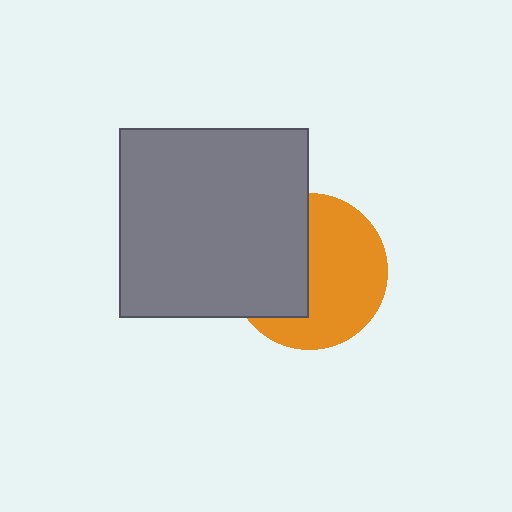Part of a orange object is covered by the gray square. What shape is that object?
It is a circle.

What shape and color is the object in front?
The object in front is a gray square.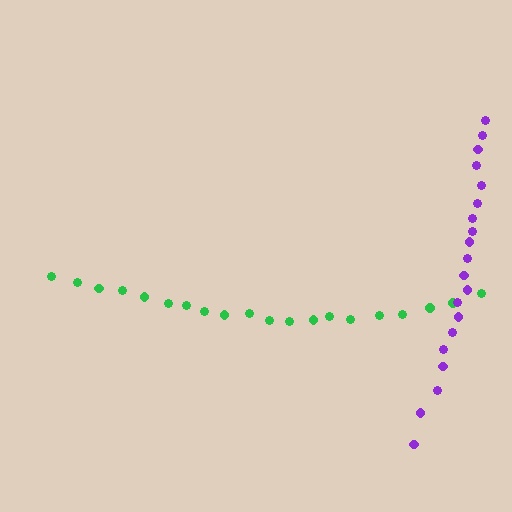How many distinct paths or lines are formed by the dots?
There are 2 distinct paths.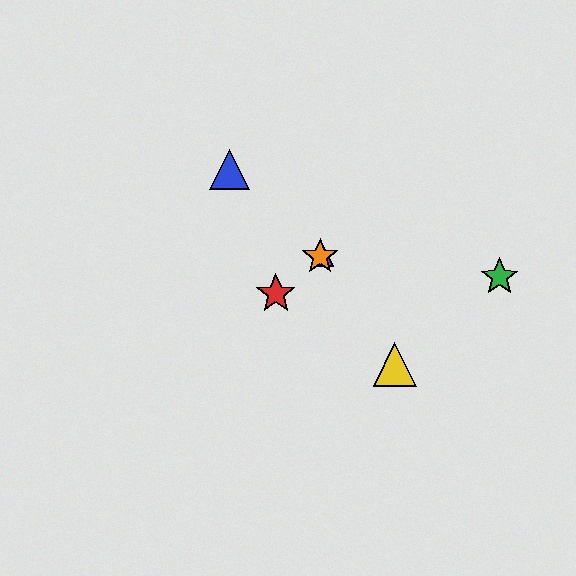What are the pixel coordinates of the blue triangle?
The blue triangle is at (229, 170).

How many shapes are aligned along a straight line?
3 shapes (the red star, the purple triangle, the orange star) are aligned along a straight line.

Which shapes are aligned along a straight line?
The red star, the purple triangle, the orange star are aligned along a straight line.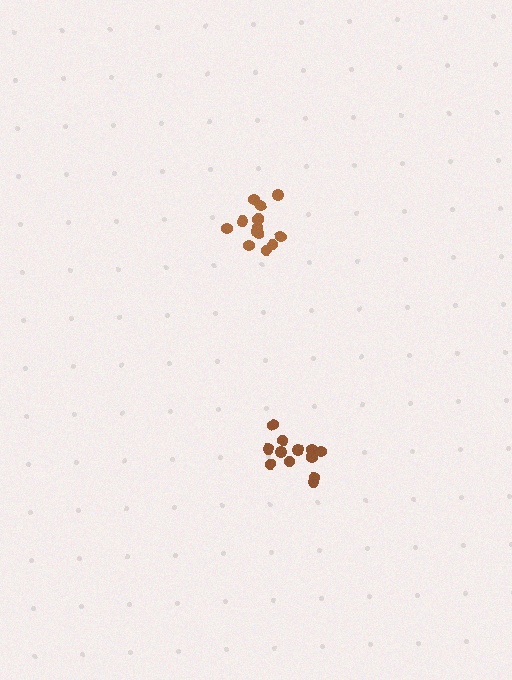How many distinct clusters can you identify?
There are 2 distinct clusters.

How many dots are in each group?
Group 1: 14 dots, Group 2: 13 dots (27 total).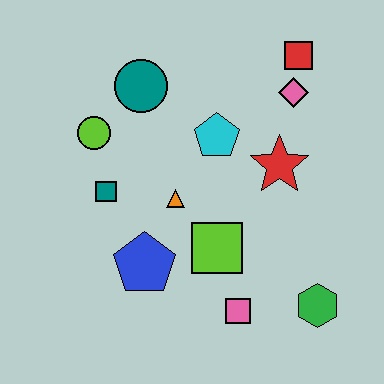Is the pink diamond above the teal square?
Yes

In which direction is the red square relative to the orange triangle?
The red square is above the orange triangle.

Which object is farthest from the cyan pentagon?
The green hexagon is farthest from the cyan pentagon.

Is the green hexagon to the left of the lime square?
No